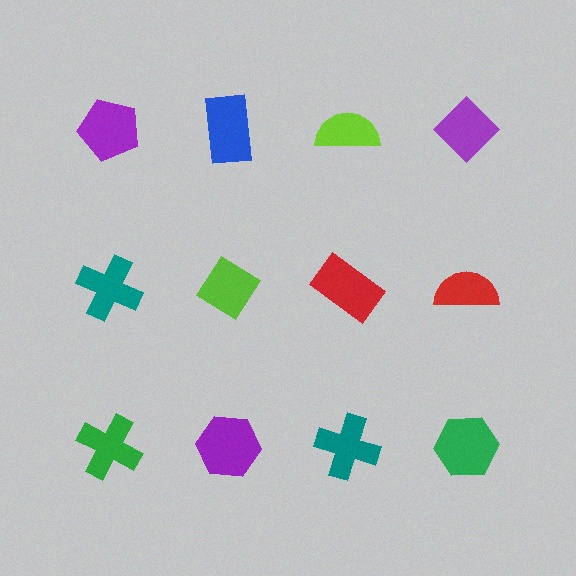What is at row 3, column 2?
A purple hexagon.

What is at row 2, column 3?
A red rectangle.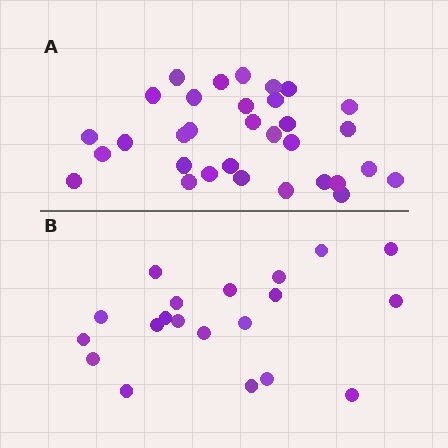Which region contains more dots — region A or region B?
Region A (the top region) has more dots.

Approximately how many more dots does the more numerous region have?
Region A has roughly 12 or so more dots than region B.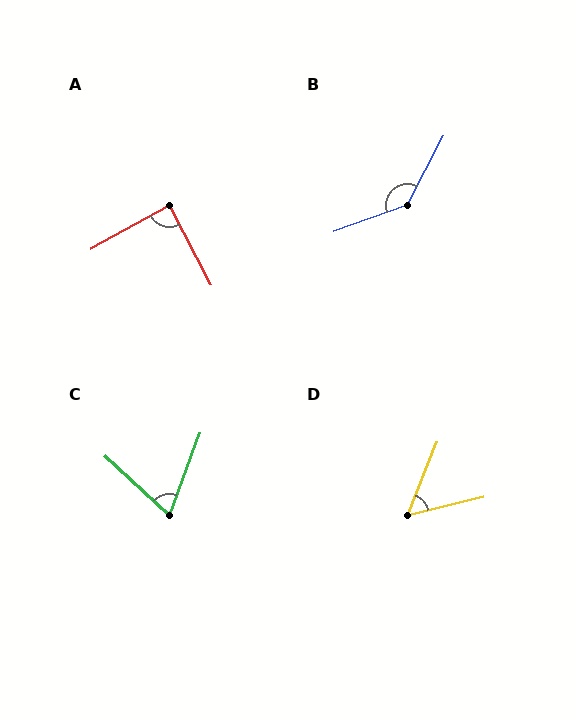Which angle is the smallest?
D, at approximately 54 degrees.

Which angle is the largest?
B, at approximately 137 degrees.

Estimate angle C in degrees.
Approximately 67 degrees.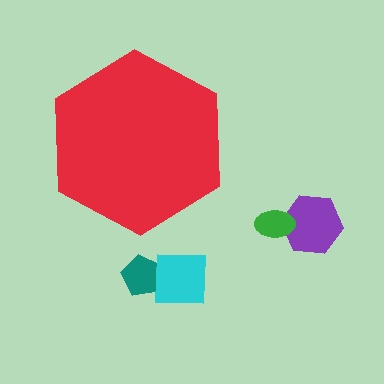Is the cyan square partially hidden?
No, the cyan square is fully visible.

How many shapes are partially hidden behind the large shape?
0 shapes are partially hidden.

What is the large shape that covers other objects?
A red hexagon.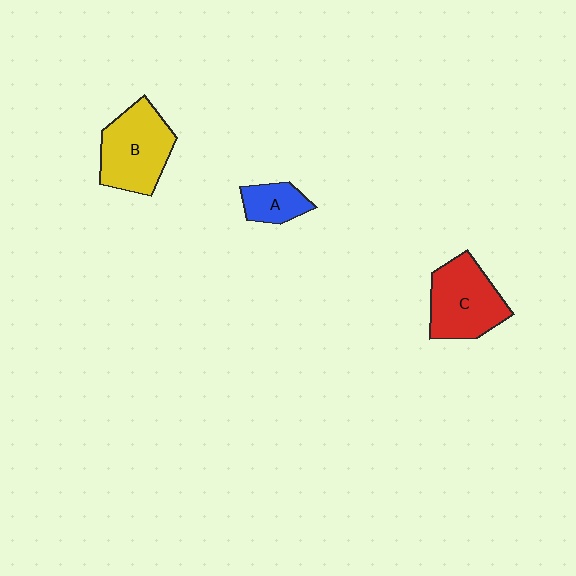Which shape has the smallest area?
Shape A (blue).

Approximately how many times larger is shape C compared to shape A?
Approximately 2.2 times.